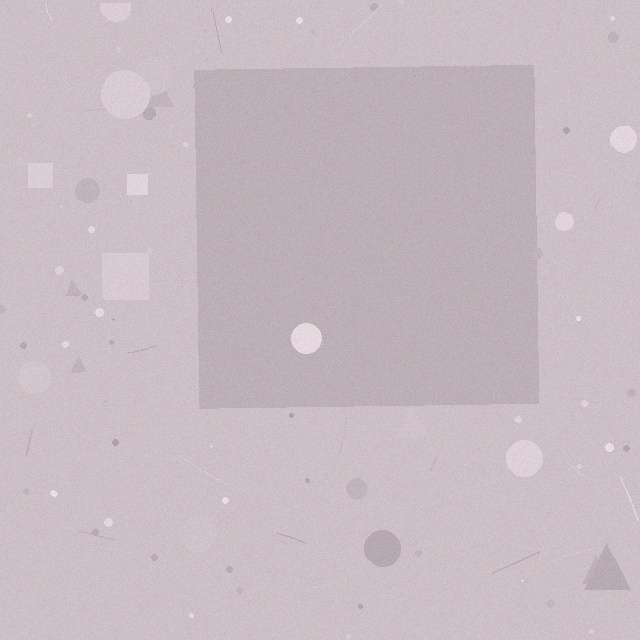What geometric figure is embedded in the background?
A square is embedded in the background.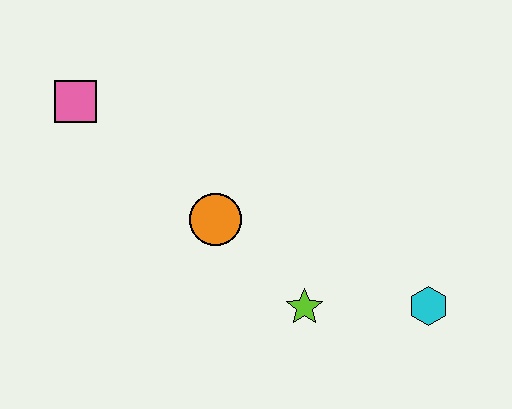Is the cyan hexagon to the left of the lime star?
No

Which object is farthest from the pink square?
The cyan hexagon is farthest from the pink square.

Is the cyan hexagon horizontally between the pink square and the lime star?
No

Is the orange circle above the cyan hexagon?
Yes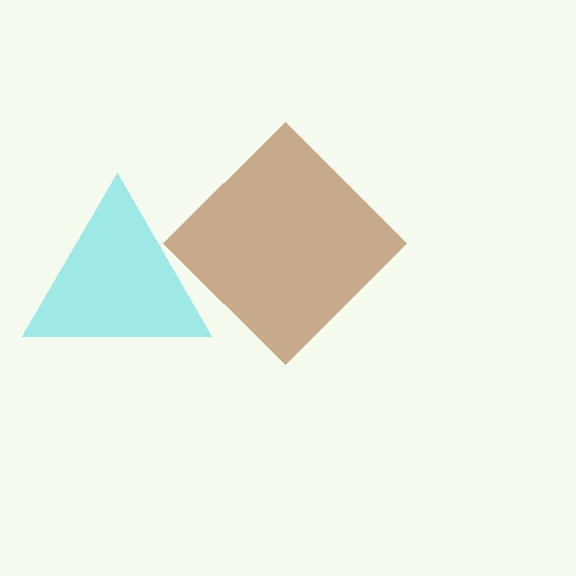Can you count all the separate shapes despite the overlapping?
Yes, there are 2 separate shapes.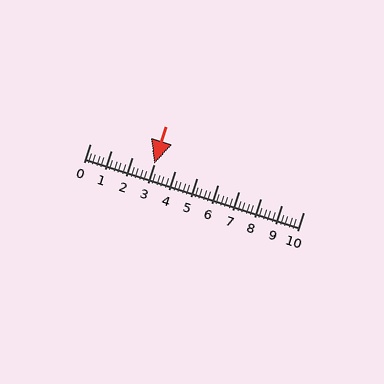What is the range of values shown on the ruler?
The ruler shows values from 0 to 10.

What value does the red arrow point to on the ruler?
The red arrow points to approximately 3.0.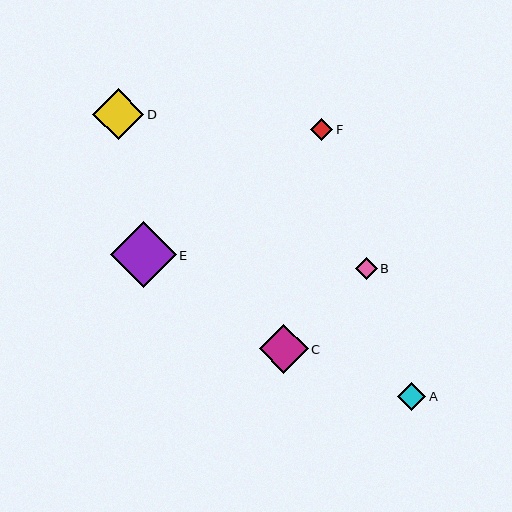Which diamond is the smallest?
Diamond B is the smallest with a size of approximately 22 pixels.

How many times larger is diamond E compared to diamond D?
Diamond E is approximately 1.3 times the size of diamond D.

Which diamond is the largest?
Diamond E is the largest with a size of approximately 66 pixels.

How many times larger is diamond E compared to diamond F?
Diamond E is approximately 3.0 times the size of diamond F.